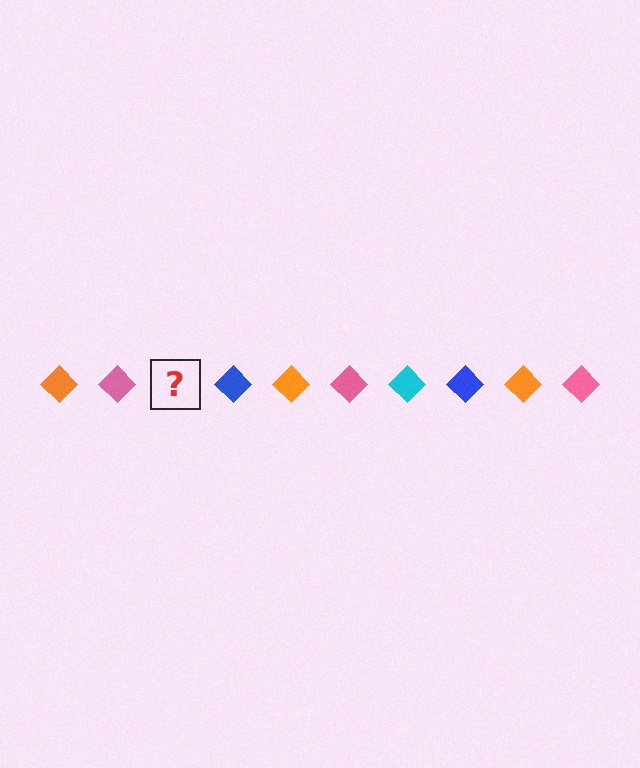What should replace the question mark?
The question mark should be replaced with a cyan diamond.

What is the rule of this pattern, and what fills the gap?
The rule is that the pattern cycles through orange, pink, cyan, blue diamonds. The gap should be filled with a cyan diamond.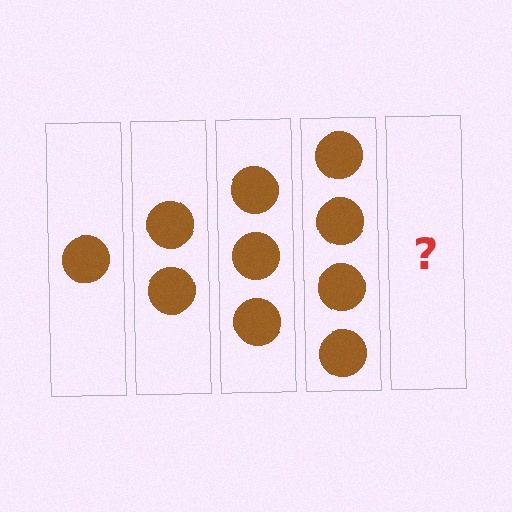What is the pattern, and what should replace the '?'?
The pattern is that each step adds one more circle. The '?' should be 5 circles.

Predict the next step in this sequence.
The next step is 5 circles.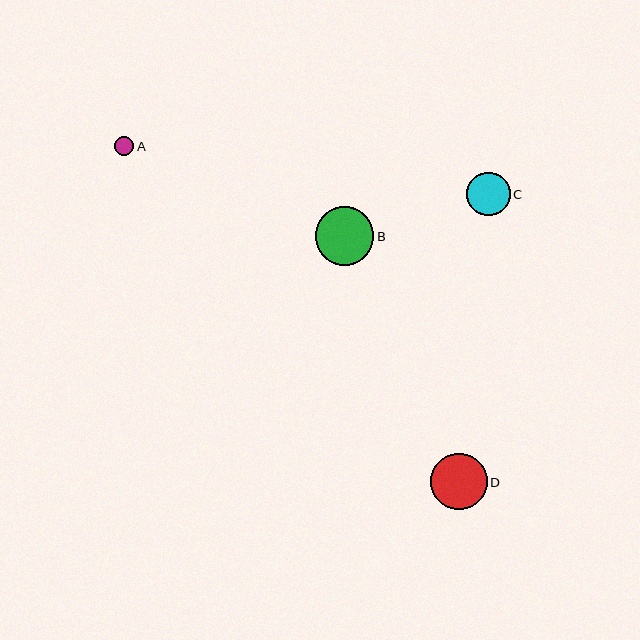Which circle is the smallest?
Circle A is the smallest with a size of approximately 19 pixels.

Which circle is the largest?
Circle B is the largest with a size of approximately 58 pixels.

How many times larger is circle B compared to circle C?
Circle B is approximately 1.3 times the size of circle C.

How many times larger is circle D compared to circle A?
Circle D is approximately 3.0 times the size of circle A.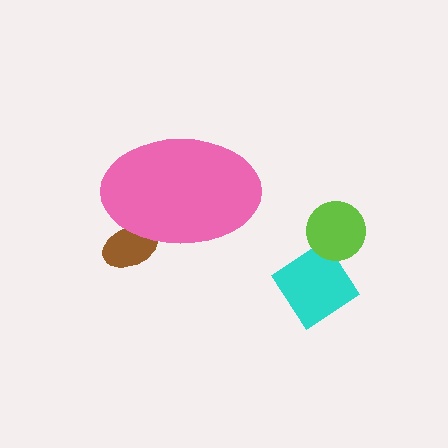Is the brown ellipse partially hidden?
Yes, the brown ellipse is partially hidden behind the pink ellipse.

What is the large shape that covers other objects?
A pink ellipse.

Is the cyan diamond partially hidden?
No, the cyan diamond is fully visible.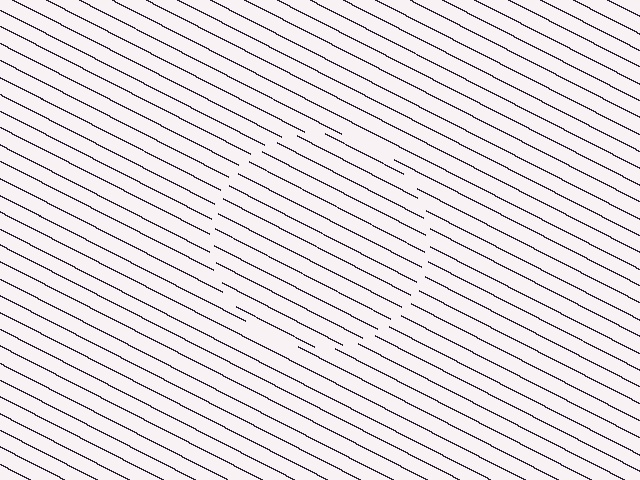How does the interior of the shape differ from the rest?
The interior of the shape contains the same grating, shifted by half a period — the contour is defined by the phase discontinuity where line-ends from the inner and outer gratings abut.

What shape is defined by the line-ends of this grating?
An illusory circle. The interior of the shape contains the same grating, shifted by half a period — the contour is defined by the phase discontinuity where line-ends from the inner and outer gratings abut.